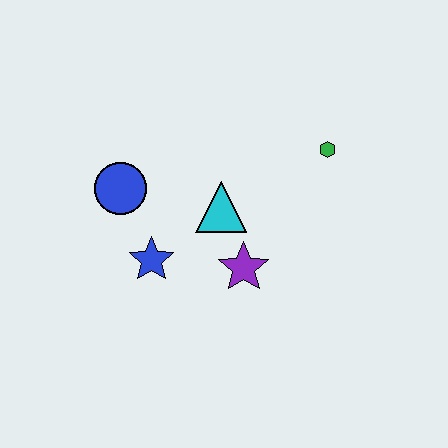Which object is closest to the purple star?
The cyan triangle is closest to the purple star.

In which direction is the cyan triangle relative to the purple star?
The cyan triangle is above the purple star.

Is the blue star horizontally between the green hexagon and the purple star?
No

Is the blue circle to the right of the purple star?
No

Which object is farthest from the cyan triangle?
The green hexagon is farthest from the cyan triangle.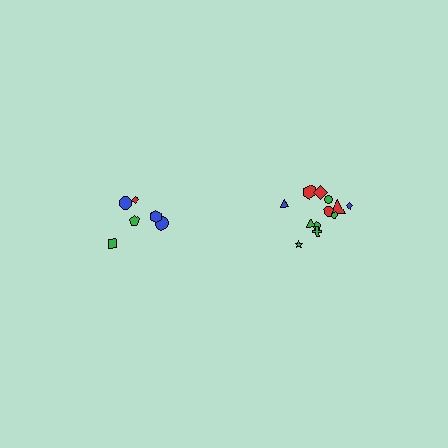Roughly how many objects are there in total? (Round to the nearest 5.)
Roughly 20 objects in total.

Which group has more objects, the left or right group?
The right group.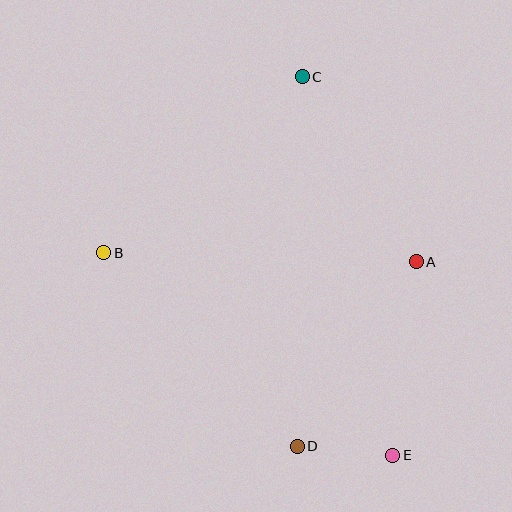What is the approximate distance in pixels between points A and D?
The distance between A and D is approximately 220 pixels.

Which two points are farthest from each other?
Points C and E are farthest from each other.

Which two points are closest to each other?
Points D and E are closest to each other.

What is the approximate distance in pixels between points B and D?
The distance between B and D is approximately 273 pixels.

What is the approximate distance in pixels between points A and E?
The distance between A and E is approximately 195 pixels.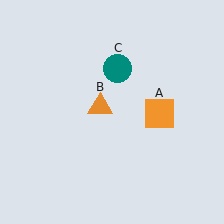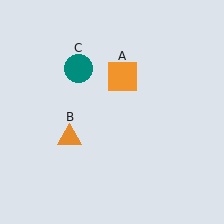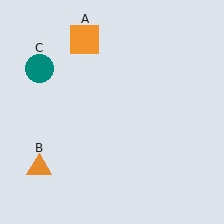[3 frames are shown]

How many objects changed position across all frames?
3 objects changed position: orange square (object A), orange triangle (object B), teal circle (object C).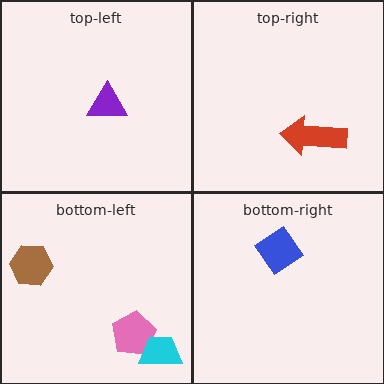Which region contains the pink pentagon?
The bottom-left region.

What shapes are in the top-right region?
The red arrow.